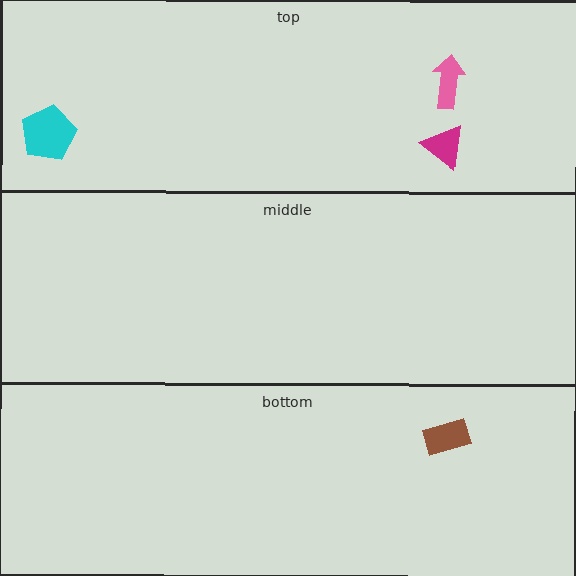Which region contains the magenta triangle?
The top region.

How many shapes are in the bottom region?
1.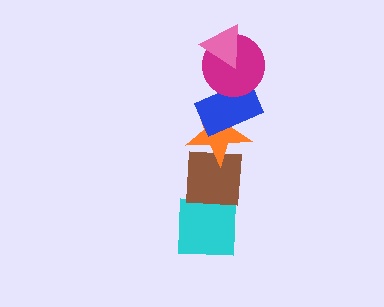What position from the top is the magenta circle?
The magenta circle is 2nd from the top.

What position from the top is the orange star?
The orange star is 4th from the top.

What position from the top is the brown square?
The brown square is 5th from the top.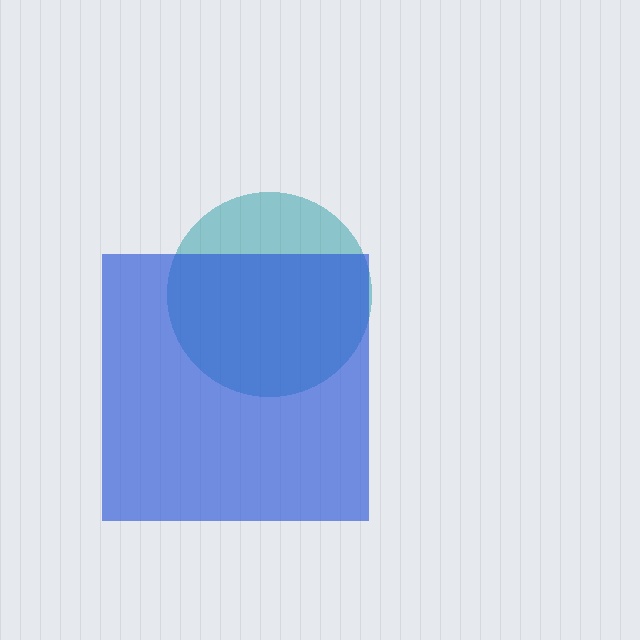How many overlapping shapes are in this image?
There are 2 overlapping shapes in the image.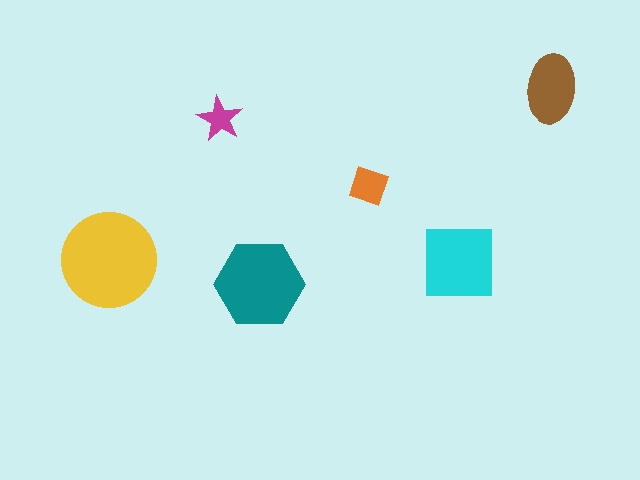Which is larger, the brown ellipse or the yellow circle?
The yellow circle.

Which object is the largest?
The yellow circle.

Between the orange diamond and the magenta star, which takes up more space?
The orange diamond.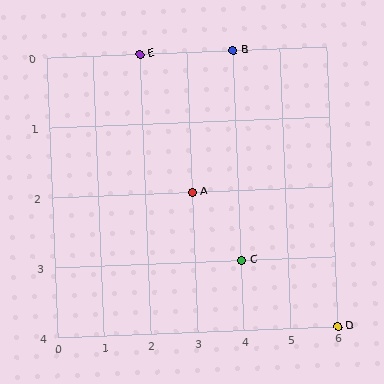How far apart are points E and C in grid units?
Points E and C are 2 columns and 3 rows apart (about 3.6 grid units diagonally).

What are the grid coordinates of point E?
Point E is at grid coordinates (2, 0).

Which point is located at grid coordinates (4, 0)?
Point B is at (4, 0).